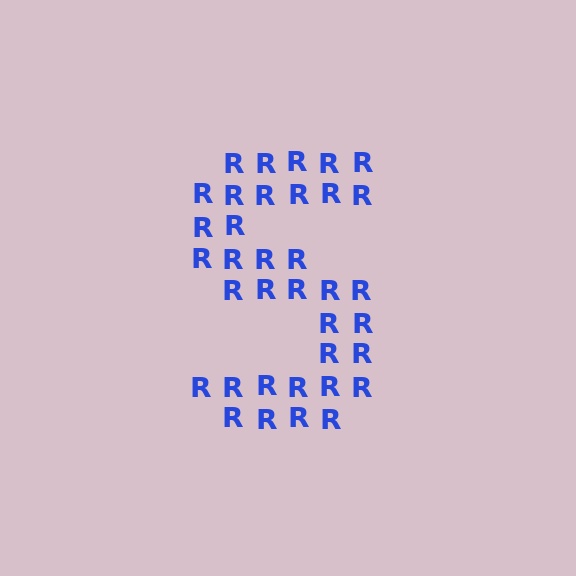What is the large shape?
The large shape is the letter S.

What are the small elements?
The small elements are letter R's.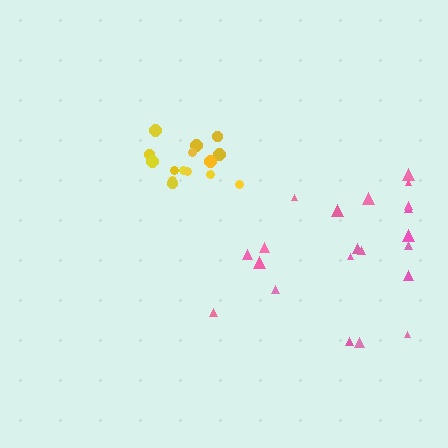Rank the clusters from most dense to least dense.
yellow, pink.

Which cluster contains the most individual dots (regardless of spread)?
Pink (22).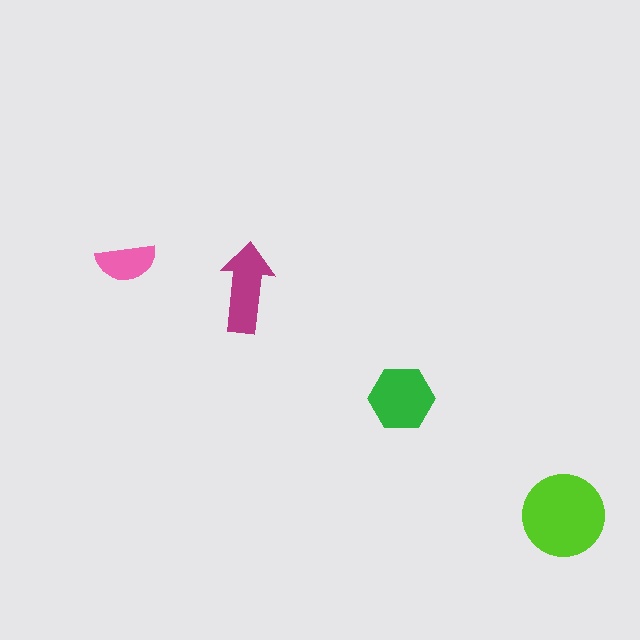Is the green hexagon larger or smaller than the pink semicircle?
Larger.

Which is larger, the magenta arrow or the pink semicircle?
The magenta arrow.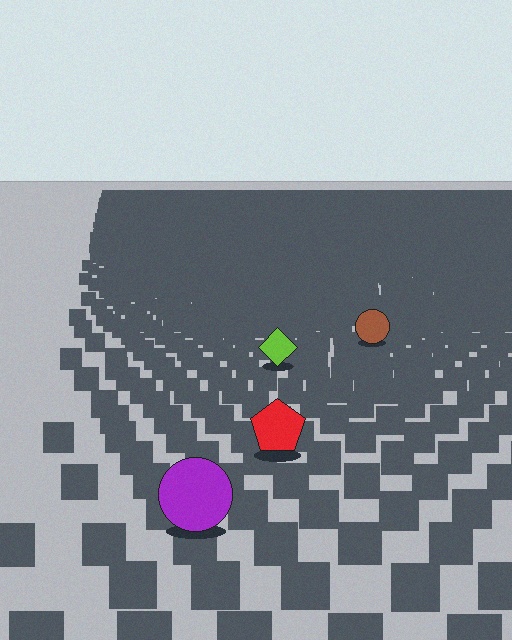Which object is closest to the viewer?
The purple circle is closest. The texture marks near it are larger and more spread out.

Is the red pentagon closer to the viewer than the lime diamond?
Yes. The red pentagon is closer — you can tell from the texture gradient: the ground texture is coarser near it.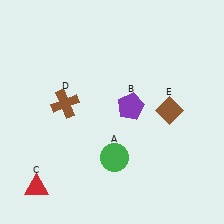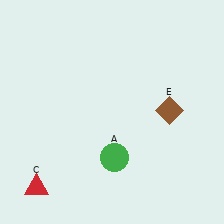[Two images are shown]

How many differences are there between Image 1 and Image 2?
There are 2 differences between the two images.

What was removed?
The brown cross (D), the purple pentagon (B) were removed in Image 2.